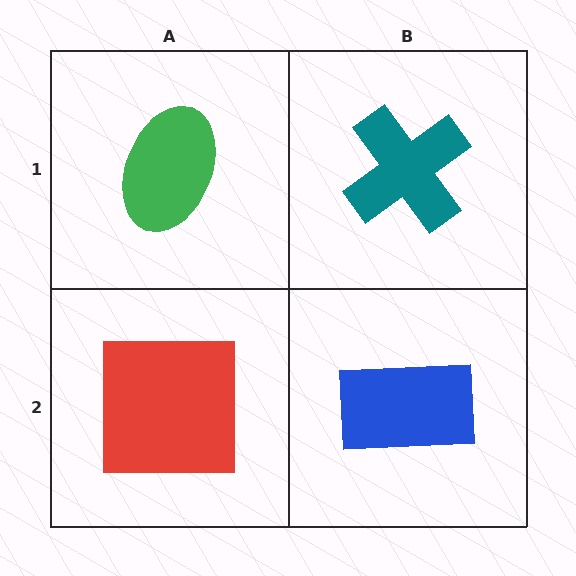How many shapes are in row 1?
2 shapes.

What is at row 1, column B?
A teal cross.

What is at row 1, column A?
A green ellipse.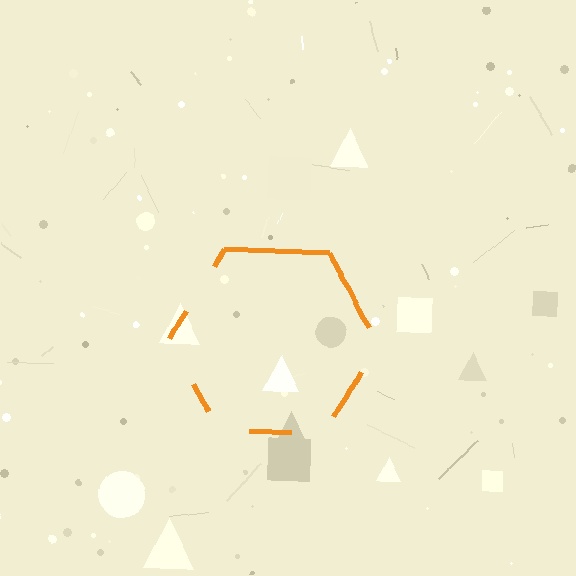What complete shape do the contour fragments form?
The contour fragments form a hexagon.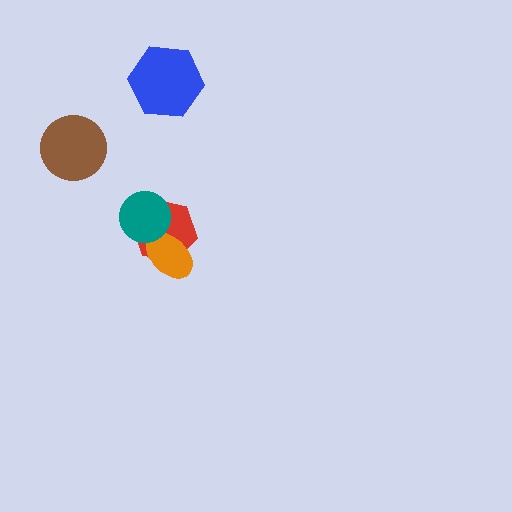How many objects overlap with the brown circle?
0 objects overlap with the brown circle.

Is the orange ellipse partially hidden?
Yes, it is partially covered by another shape.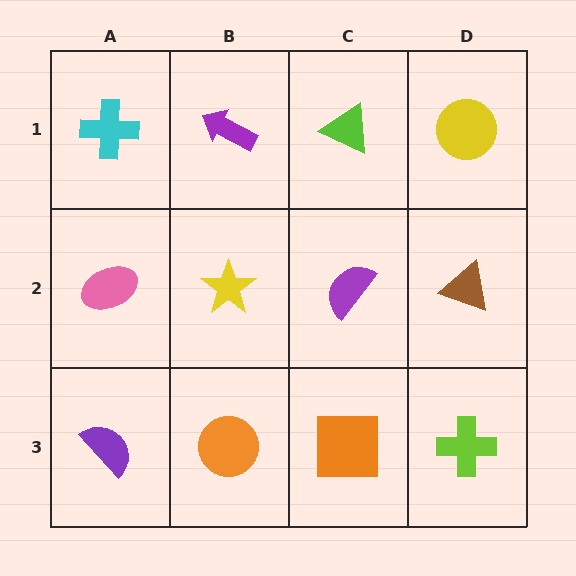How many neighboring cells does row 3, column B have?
3.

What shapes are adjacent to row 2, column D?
A yellow circle (row 1, column D), a lime cross (row 3, column D), a purple semicircle (row 2, column C).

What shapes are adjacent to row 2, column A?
A cyan cross (row 1, column A), a purple semicircle (row 3, column A), a yellow star (row 2, column B).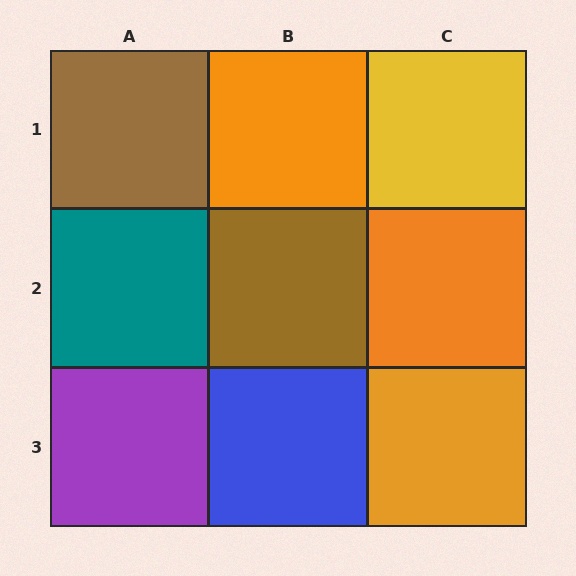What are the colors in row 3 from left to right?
Purple, blue, orange.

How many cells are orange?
3 cells are orange.